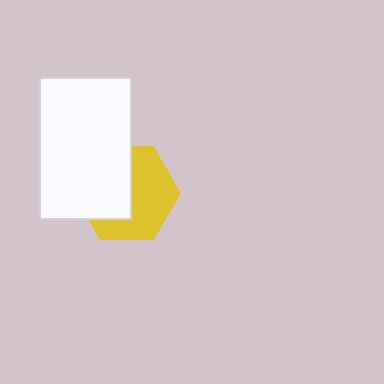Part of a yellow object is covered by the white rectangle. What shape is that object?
It is a hexagon.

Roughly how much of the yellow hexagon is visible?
About half of it is visible (roughly 54%).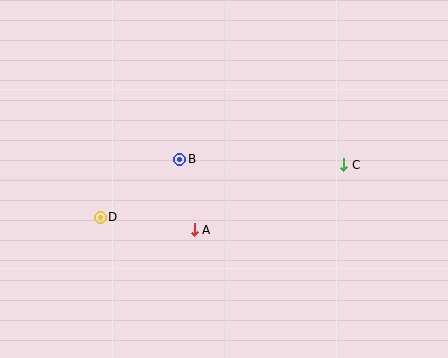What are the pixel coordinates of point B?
Point B is at (180, 159).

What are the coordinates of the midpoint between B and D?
The midpoint between B and D is at (140, 188).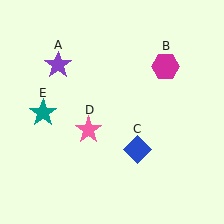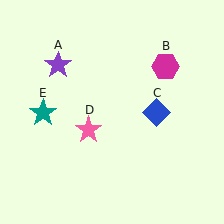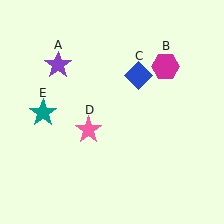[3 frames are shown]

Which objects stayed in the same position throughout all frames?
Purple star (object A) and magenta hexagon (object B) and pink star (object D) and teal star (object E) remained stationary.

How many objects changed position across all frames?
1 object changed position: blue diamond (object C).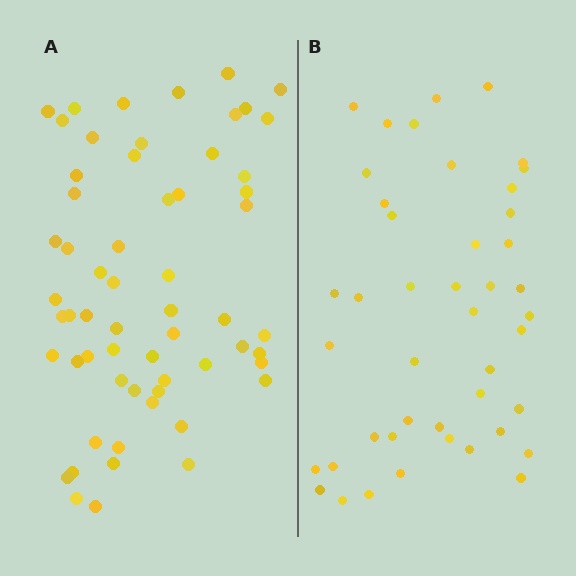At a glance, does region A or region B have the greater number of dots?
Region A (the left region) has more dots.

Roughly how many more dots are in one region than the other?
Region A has approximately 15 more dots than region B.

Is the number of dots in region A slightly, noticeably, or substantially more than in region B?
Region A has noticeably more, but not dramatically so. The ratio is roughly 1.4 to 1.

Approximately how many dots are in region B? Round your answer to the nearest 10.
About 40 dots. (The exact count is 44, which rounds to 40.)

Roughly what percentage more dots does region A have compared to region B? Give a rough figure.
About 35% more.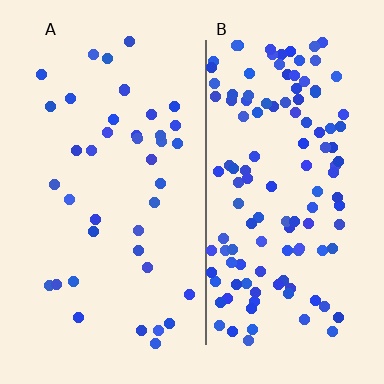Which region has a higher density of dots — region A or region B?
B (the right).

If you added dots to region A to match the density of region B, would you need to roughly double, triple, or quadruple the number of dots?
Approximately triple.